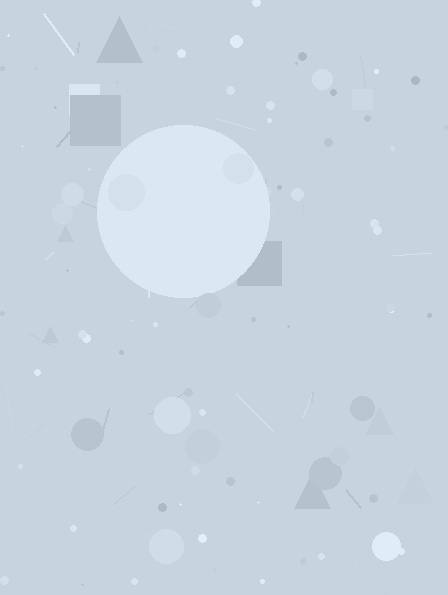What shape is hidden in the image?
A circle is hidden in the image.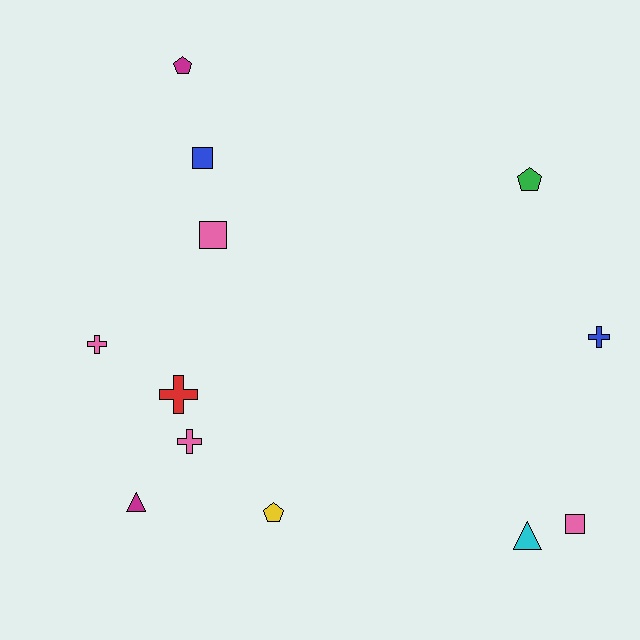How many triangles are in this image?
There are 2 triangles.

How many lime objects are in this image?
There are no lime objects.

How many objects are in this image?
There are 12 objects.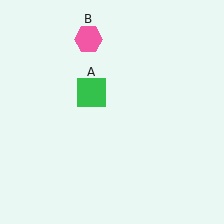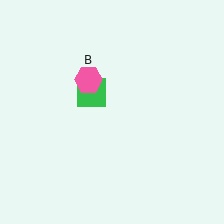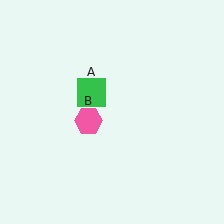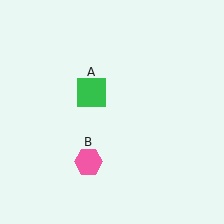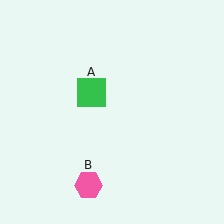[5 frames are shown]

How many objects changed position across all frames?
1 object changed position: pink hexagon (object B).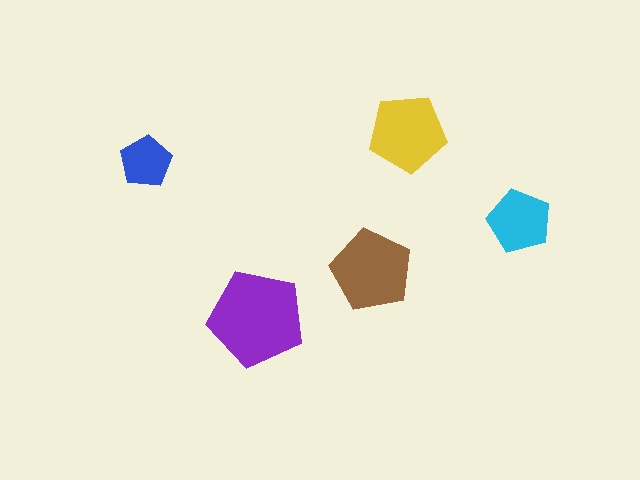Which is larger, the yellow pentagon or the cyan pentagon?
The yellow one.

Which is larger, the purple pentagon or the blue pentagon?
The purple one.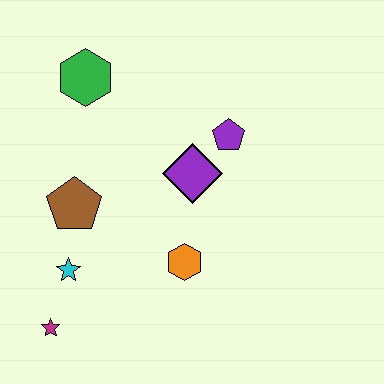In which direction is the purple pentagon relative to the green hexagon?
The purple pentagon is to the right of the green hexagon.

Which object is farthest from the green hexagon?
The magenta star is farthest from the green hexagon.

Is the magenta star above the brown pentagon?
No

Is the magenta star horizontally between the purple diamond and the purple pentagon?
No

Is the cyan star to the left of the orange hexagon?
Yes